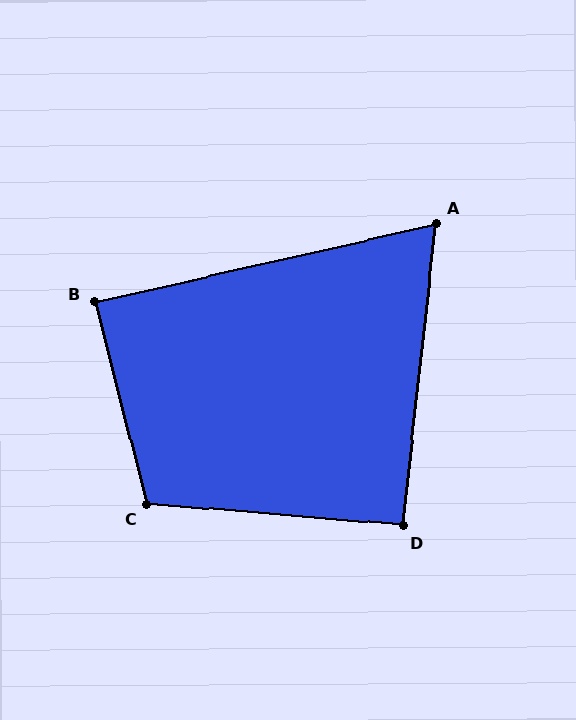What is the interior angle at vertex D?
Approximately 91 degrees (approximately right).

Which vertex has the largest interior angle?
C, at approximately 109 degrees.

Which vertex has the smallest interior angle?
A, at approximately 71 degrees.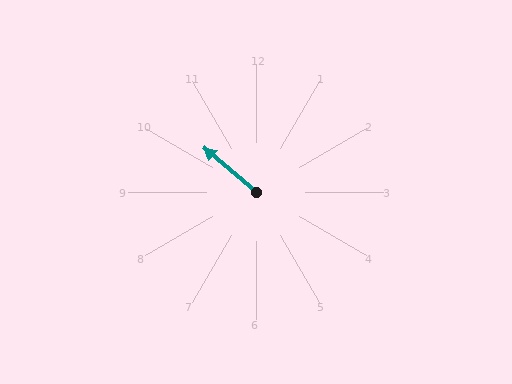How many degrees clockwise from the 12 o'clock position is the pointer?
Approximately 310 degrees.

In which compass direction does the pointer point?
Northwest.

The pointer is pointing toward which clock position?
Roughly 10 o'clock.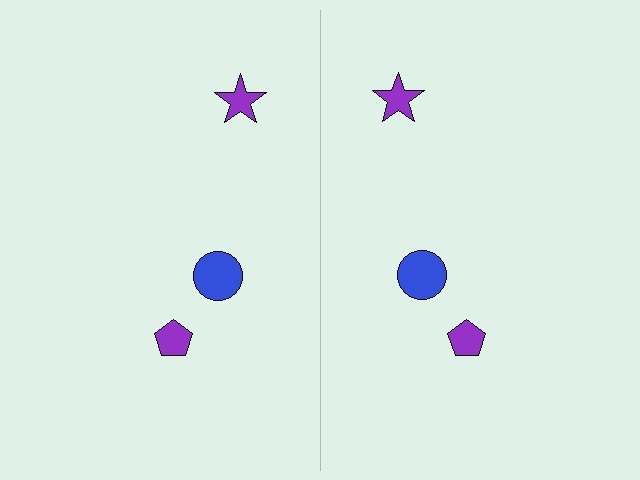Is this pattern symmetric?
Yes, this pattern has bilateral (reflection) symmetry.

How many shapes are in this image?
There are 6 shapes in this image.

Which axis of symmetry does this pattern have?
The pattern has a vertical axis of symmetry running through the center of the image.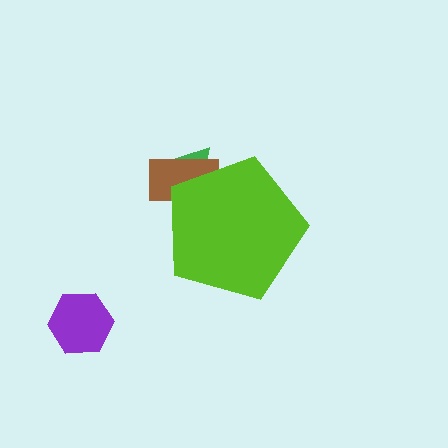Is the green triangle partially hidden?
Yes, the green triangle is partially hidden behind the lime pentagon.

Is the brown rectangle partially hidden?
Yes, the brown rectangle is partially hidden behind the lime pentagon.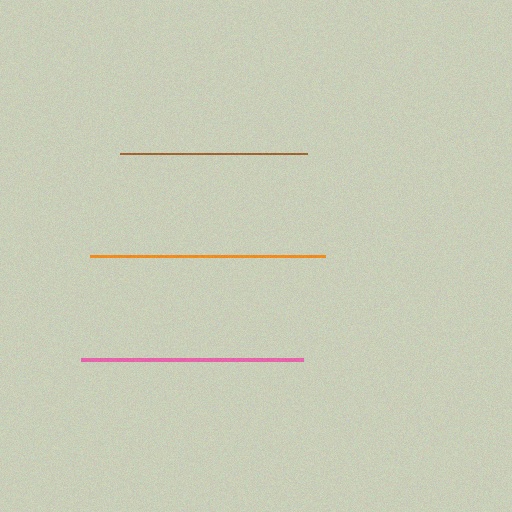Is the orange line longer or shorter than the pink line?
The orange line is longer than the pink line.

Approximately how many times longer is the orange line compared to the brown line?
The orange line is approximately 1.3 times the length of the brown line.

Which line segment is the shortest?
The brown line is the shortest at approximately 187 pixels.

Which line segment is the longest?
The orange line is the longest at approximately 235 pixels.